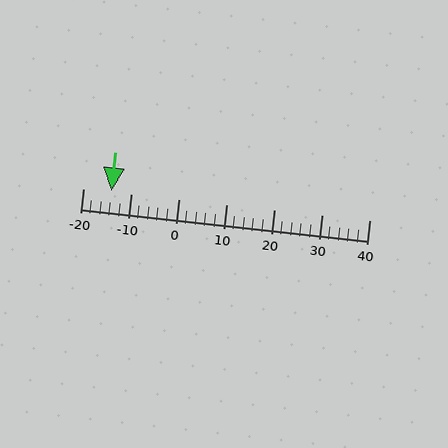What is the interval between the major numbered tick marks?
The major tick marks are spaced 10 units apart.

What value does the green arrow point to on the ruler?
The green arrow points to approximately -14.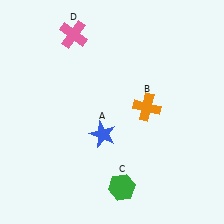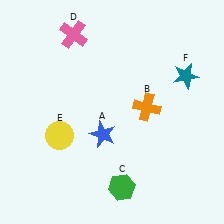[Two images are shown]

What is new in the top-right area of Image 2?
A teal star (F) was added in the top-right area of Image 2.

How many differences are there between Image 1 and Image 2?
There are 2 differences between the two images.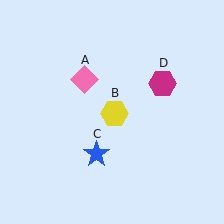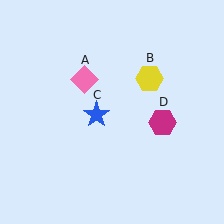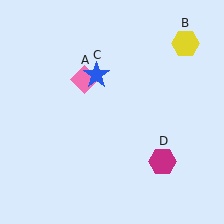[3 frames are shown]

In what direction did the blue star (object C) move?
The blue star (object C) moved up.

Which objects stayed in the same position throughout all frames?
Pink diamond (object A) remained stationary.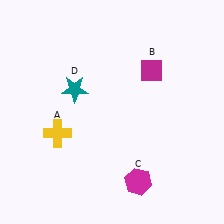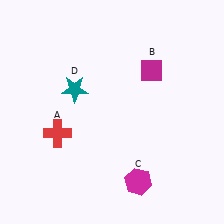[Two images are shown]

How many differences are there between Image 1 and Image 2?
There is 1 difference between the two images.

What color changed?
The cross (A) changed from yellow in Image 1 to red in Image 2.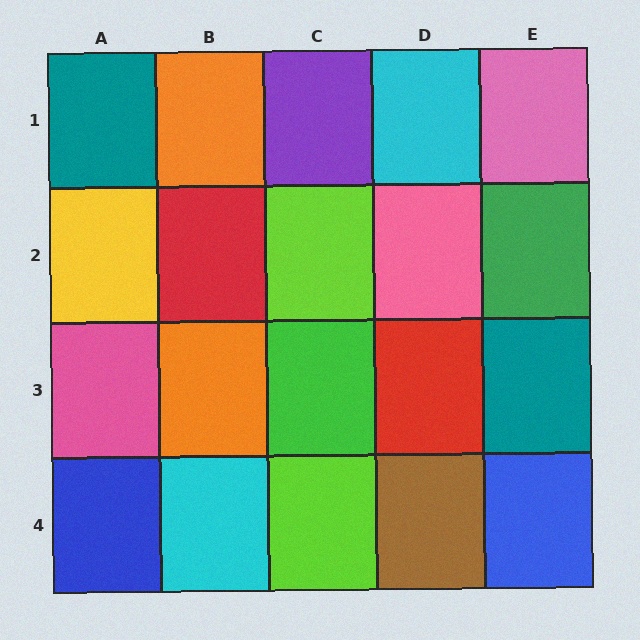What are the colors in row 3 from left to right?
Pink, orange, green, red, teal.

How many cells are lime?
2 cells are lime.